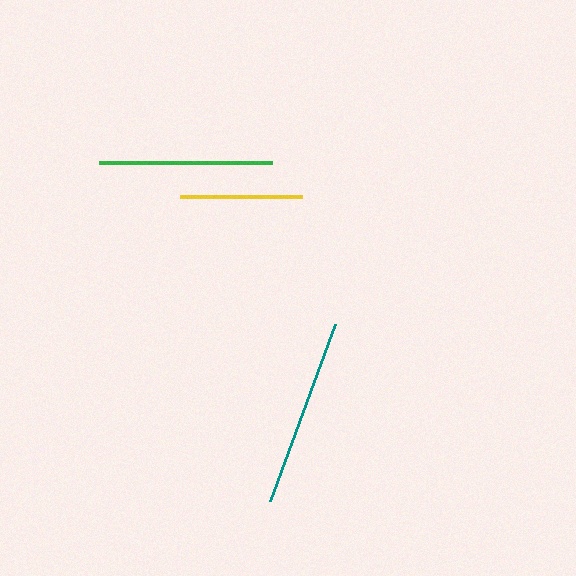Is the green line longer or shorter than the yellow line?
The green line is longer than the yellow line.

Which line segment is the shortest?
The yellow line is the shortest at approximately 122 pixels.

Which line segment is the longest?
The teal line is the longest at approximately 188 pixels.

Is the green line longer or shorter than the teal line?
The teal line is longer than the green line.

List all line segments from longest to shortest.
From longest to shortest: teal, green, yellow.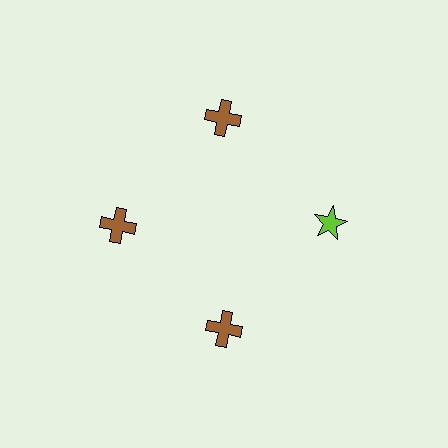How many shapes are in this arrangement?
There are 4 shapes arranged in a ring pattern.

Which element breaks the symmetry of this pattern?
The lime star at roughly the 3 o'clock position breaks the symmetry. All other shapes are brown crosses.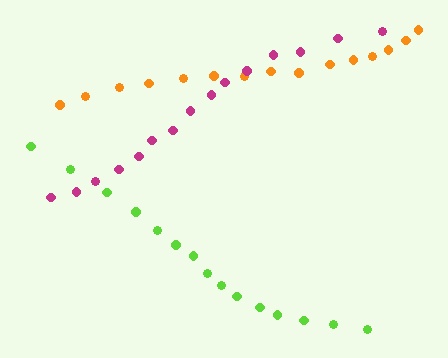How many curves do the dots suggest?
There are 3 distinct paths.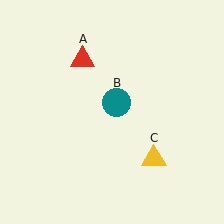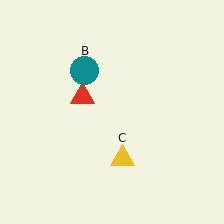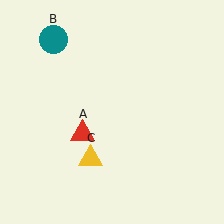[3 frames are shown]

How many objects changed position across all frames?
3 objects changed position: red triangle (object A), teal circle (object B), yellow triangle (object C).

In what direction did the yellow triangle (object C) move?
The yellow triangle (object C) moved left.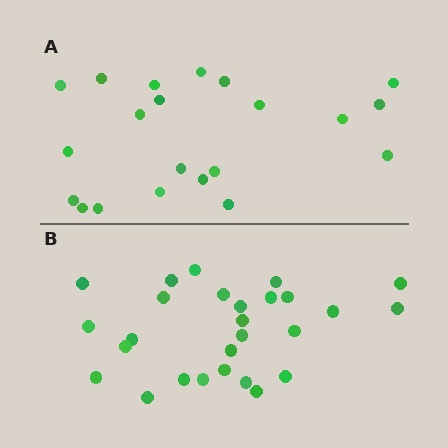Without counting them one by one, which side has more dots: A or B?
Region B (the bottom region) has more dots.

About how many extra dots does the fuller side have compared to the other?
Region B has about 6 more dots than region A.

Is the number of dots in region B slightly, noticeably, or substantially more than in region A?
Region B has noticeably more, but not dramatically so. The ratio is roughly 1.3 to 1.